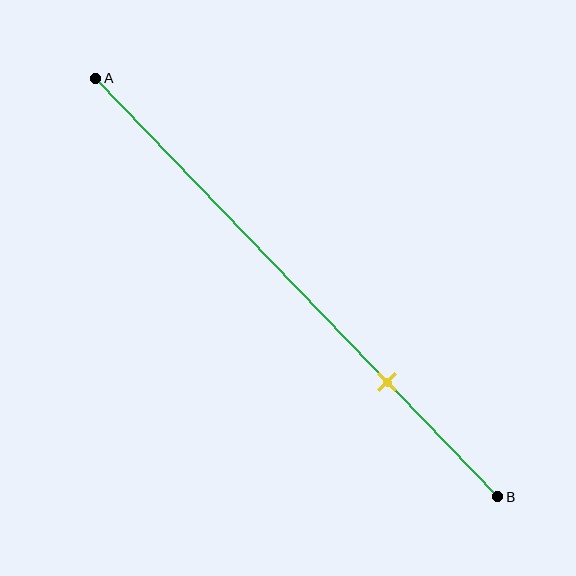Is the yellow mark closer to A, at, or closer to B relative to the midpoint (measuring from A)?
The yellow mark is closer to point B than the midpoint of segment AB.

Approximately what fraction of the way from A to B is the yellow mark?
The yellow mark is approximately 75% of the way from A to B.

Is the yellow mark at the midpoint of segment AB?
No, the mark is at about 75% from A, not at the 50% midpoint.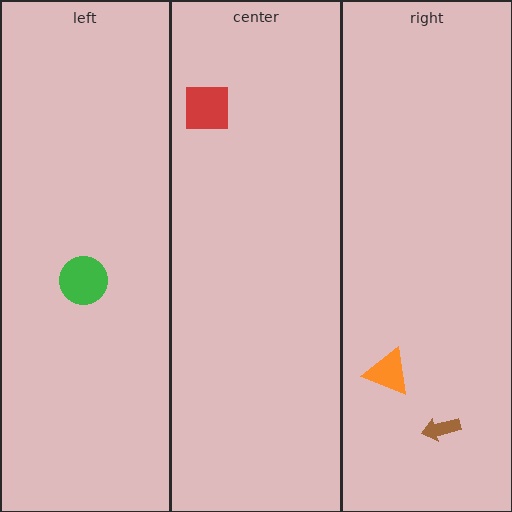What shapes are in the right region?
The brown arrow, the orange triangle.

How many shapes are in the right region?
2.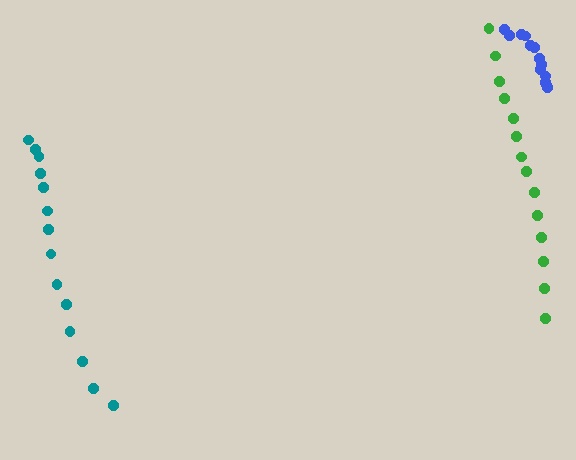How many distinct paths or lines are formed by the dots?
There are 3 distinct paths.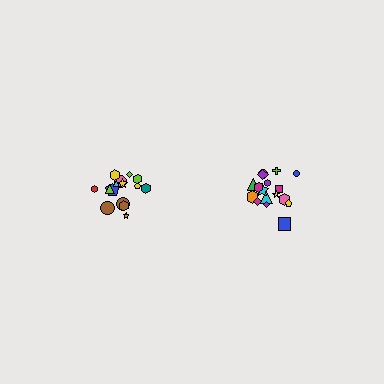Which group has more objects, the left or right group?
The right group.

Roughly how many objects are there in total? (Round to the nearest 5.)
Roughly 35 objects in total.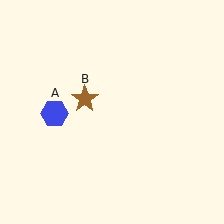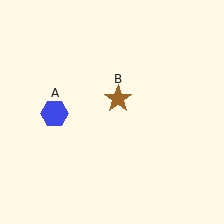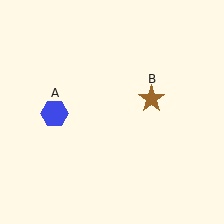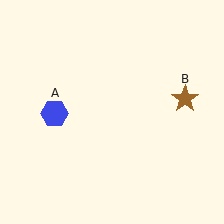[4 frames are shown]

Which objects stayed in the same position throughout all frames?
Blue hexagon (object A) remained stationary.